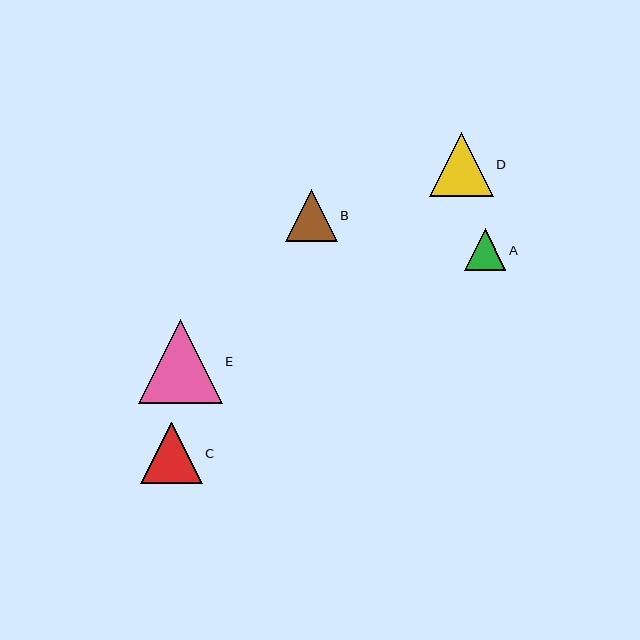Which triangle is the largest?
Triangle E is the largest with a size of approximately 84 pixels.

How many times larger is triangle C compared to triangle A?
Triangle C is approximately 1.5 times the size of triangle A.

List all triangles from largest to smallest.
From largest to smallest: E, D, C, B, A.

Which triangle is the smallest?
Triangle A is the smallest with a size of approximately 42 pixels.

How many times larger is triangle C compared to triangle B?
Triangle C is approximately 1.2 times the size of triangle B.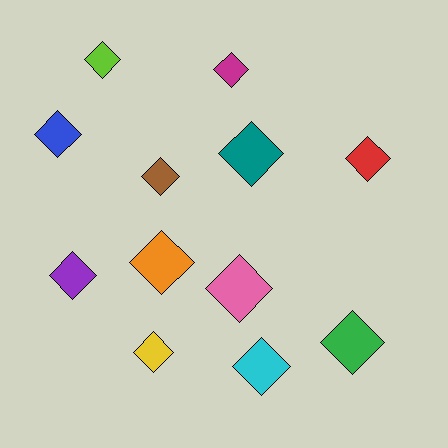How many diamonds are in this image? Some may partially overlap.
There are 12 diamonds.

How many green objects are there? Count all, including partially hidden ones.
There is 1 green object.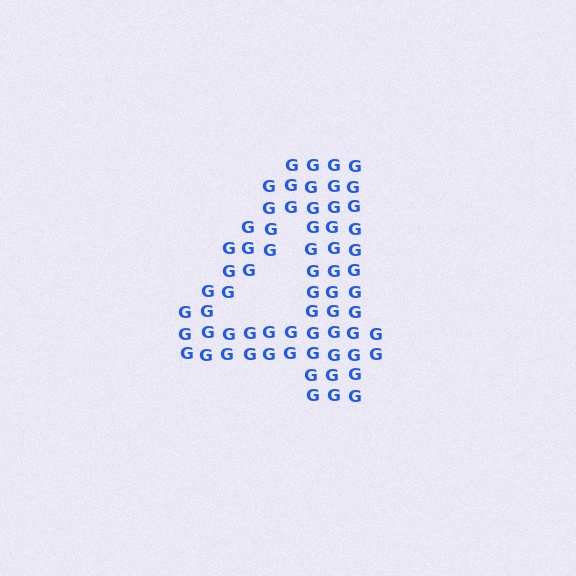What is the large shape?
The large shape is the digit 4.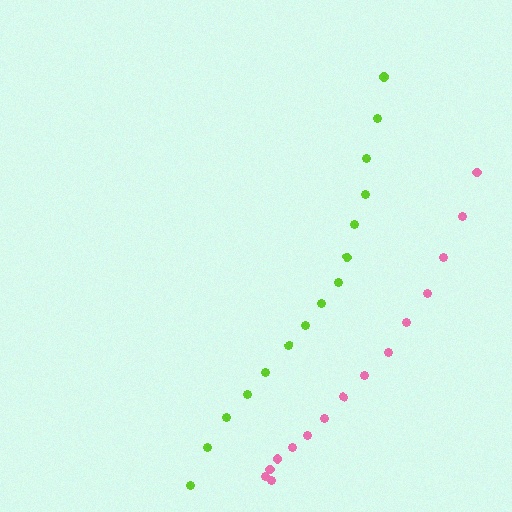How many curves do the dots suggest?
There are 2 distinct paths.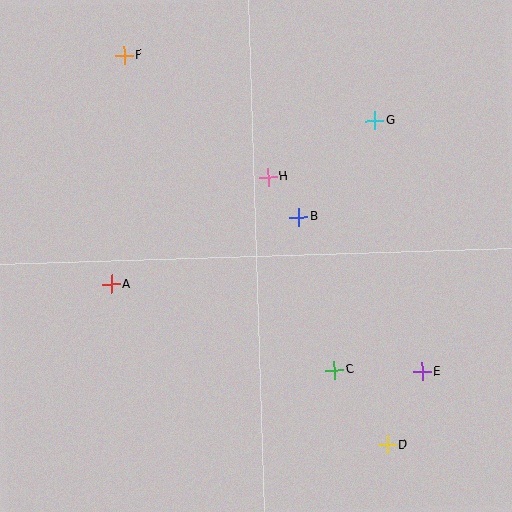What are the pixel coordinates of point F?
Point F is at (124, 55).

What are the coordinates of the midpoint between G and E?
The midpoint between G and E is at (398, 246).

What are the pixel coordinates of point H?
Point H is at (268, 177).